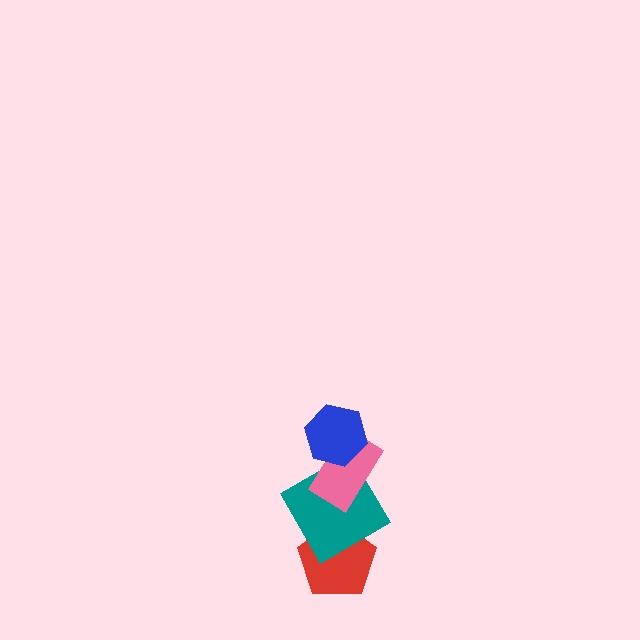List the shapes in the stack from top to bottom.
From top to bottom: the blue hexagon, the pink rectangle, the teal square, the red pentagon.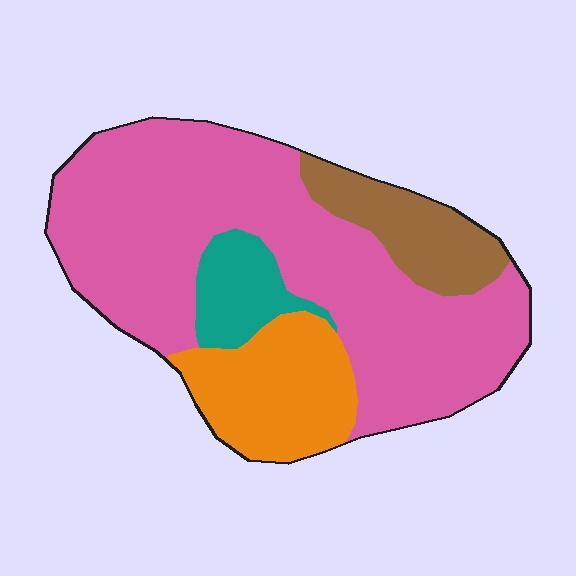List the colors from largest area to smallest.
From largest to smallest: pink, orange, brown, teal.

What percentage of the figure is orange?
Orange takes up about one sixth (1/6) of the figure.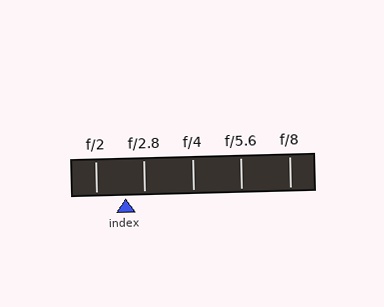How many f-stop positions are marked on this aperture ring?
There are 5 f-stop positions marked.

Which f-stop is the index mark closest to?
The index mark is closest to f/2.8.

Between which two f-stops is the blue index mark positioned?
The index mark is between f/2 and f/2.8.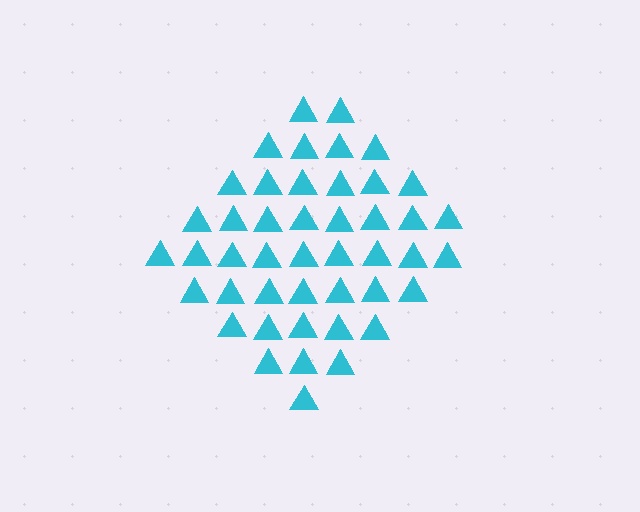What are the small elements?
The small elements are triangles.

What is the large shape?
The large shape is a diamond.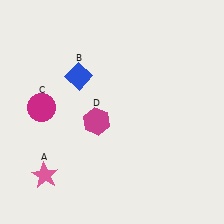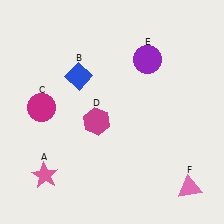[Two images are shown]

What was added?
A purple circle (E), a pink triangle (F) were added in Image 2.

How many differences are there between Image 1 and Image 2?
There are 2 differences between the two images.